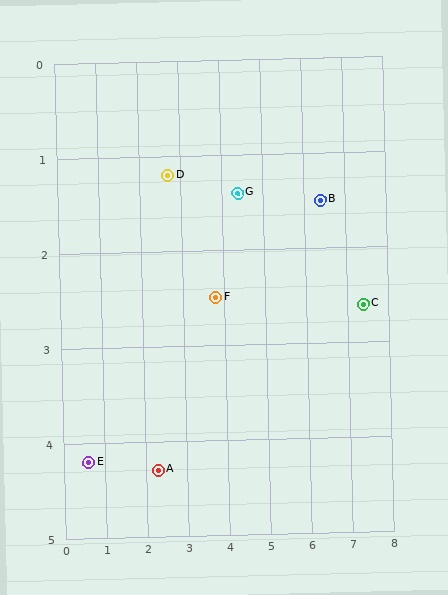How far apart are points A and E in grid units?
Points A and E are about 1.7 grid units apart.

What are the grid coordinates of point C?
Point C is at approximately (7.4, 2.6).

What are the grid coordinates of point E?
Point E is at approximately (0.6, 4.2).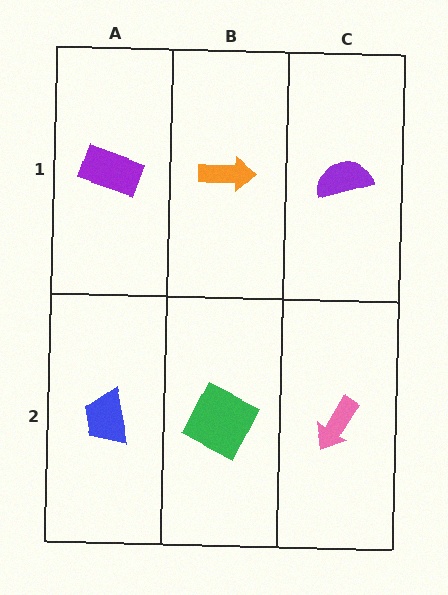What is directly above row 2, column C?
A purple semicircle.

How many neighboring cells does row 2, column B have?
3.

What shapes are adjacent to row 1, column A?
A blue trapezoid (row 2, column A), an orange arrow (row 1, column B).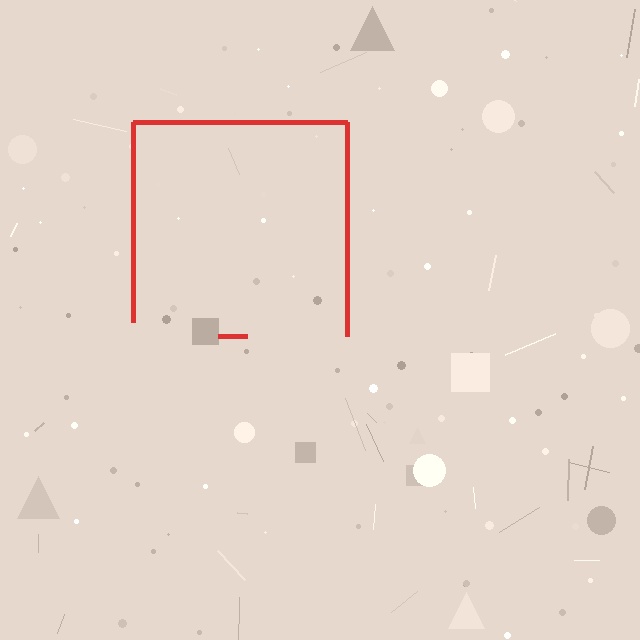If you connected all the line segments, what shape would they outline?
They would outline a square.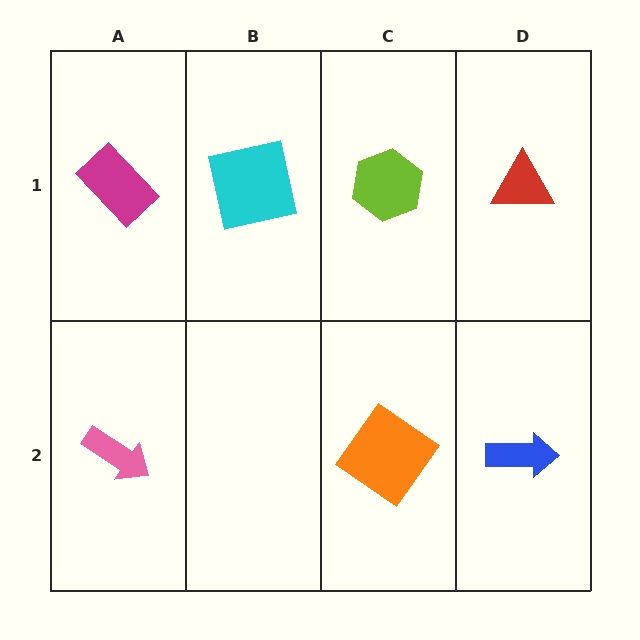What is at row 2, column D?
A blue arrow.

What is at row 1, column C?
A lime hexagon.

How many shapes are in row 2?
3 shapes.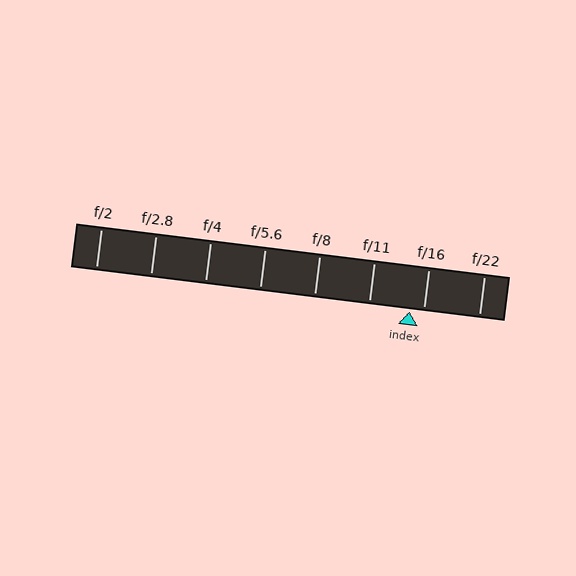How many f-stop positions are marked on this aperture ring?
There are 8 f-stop positions marked.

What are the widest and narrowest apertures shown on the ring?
The widest aperture shown is f/2 and the narrowest is f/22.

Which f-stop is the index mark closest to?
The index mark is closest to f/16.